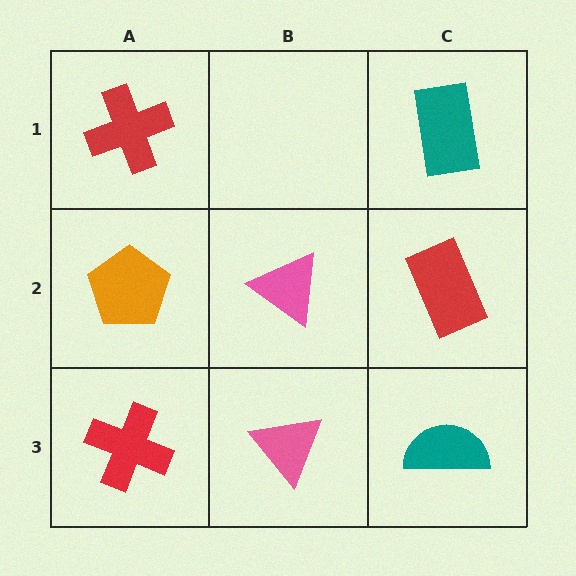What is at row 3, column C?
A teal semicircle.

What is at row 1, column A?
A red cross.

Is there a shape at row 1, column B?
No, that cell is empty.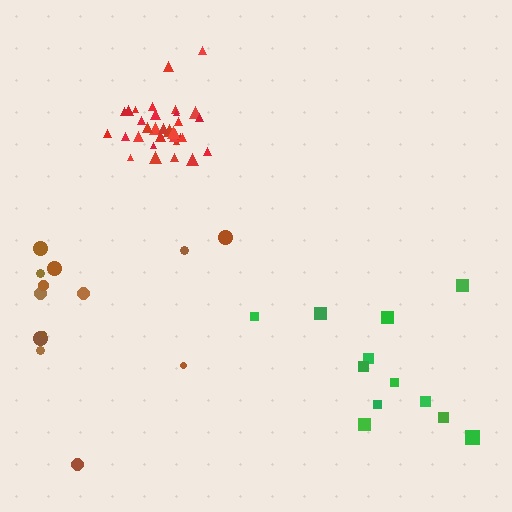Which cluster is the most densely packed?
Red.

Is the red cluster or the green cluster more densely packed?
Red.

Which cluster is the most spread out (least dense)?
Green.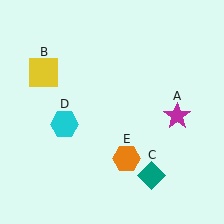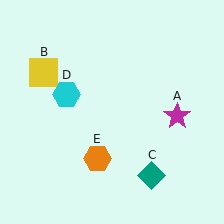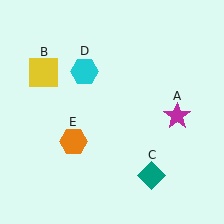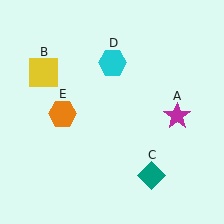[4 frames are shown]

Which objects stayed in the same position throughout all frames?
Magenta star (object A) and yellow square (object B) and teal diamond (object C) remained stationary.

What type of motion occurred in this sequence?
The cyan hexagon (object D), orange hexagon (object E) rotated clockwise around the center of the scene.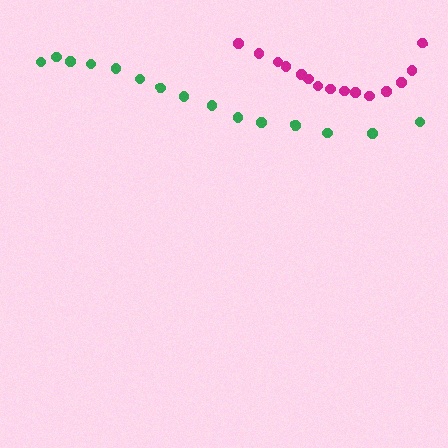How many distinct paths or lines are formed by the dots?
There are 2 distinct paths.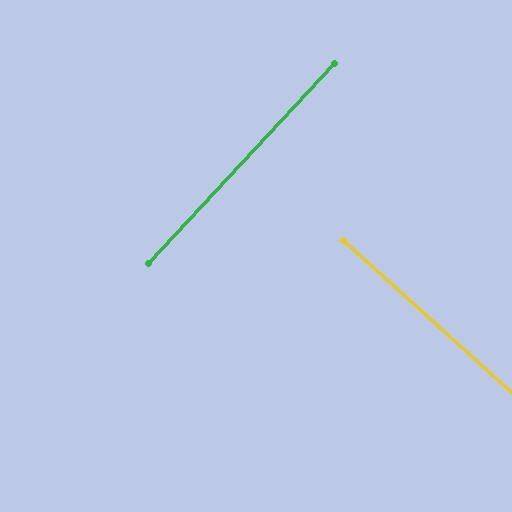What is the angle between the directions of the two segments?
Approximately 89 degrees.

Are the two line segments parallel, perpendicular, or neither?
Perpendicular — they meet at approximately 89°.